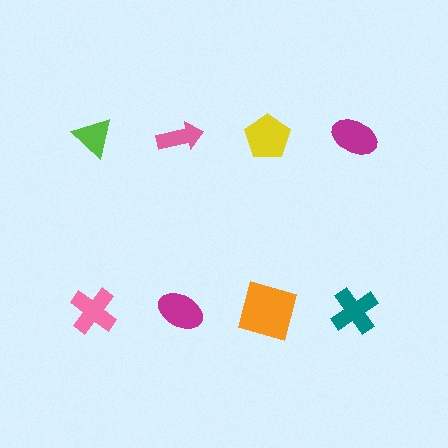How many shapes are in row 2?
4 shapes.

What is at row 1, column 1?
A lime triangle.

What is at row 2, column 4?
A teal cross.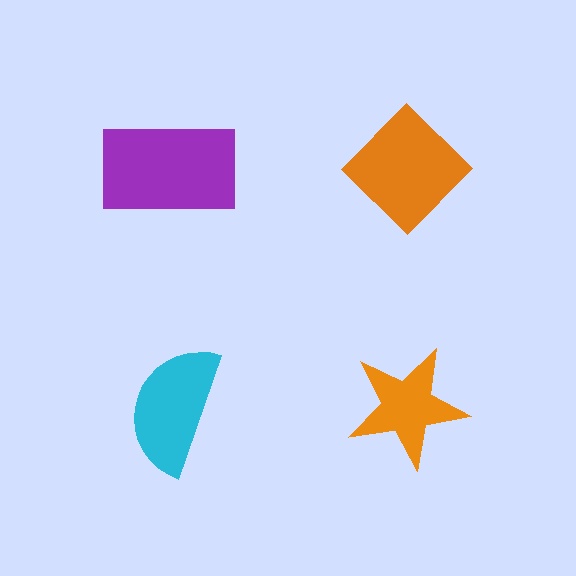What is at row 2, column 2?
An orange star.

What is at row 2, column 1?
A cyan semicircle.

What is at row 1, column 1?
A purple rectangle.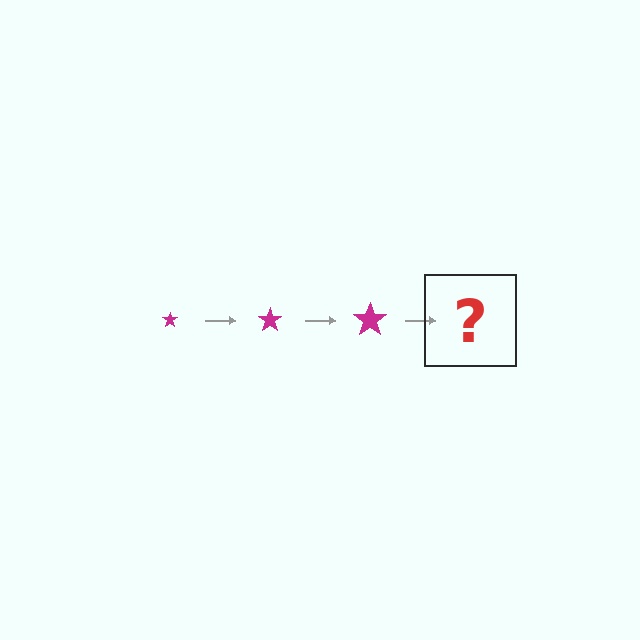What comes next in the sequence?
The next element should be a magenta star, larger than the previous one.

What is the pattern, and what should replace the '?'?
The pattern is that the star gets progressively larger each step. The '?' should be a magenta star, larger than the previous one.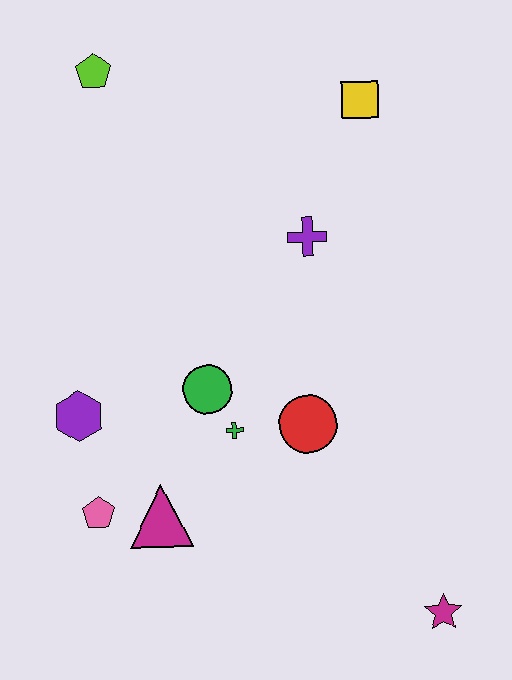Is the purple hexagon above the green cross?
Yes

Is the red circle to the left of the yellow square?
Yes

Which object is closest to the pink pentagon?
The magenta triangle is closest to the pink pentagon.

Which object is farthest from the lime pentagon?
The magenta star is farthest from the lime pentagon.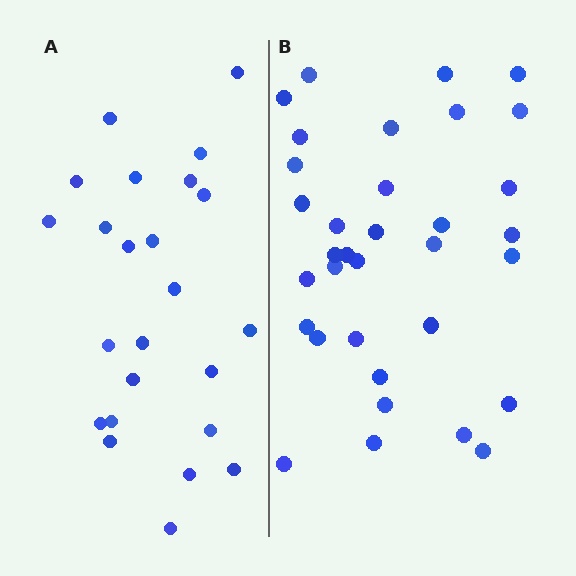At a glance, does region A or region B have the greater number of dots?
Region B (the right region) has more dots.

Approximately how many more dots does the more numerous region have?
Region B has roughly 10 or so more dots than region A.